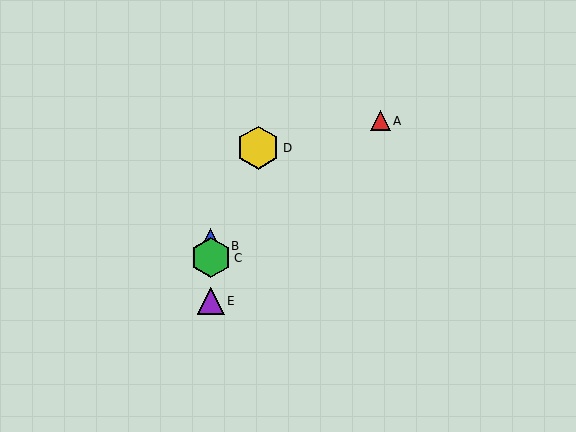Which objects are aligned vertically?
Objects B, C, E are aligned vertically.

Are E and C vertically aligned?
Yes, both are at x≈211.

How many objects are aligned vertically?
3 objects (B, C, E) are aligned vertically.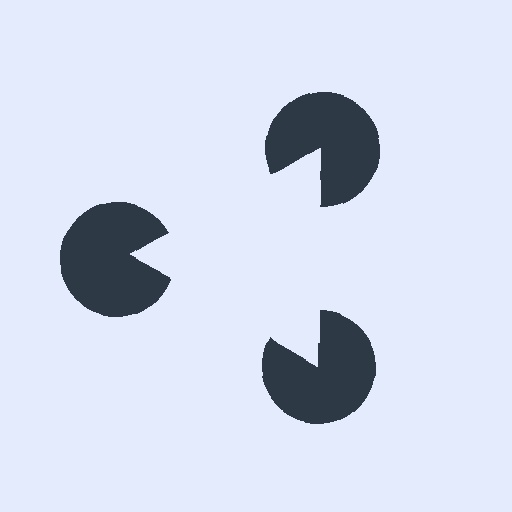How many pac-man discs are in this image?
There are 3 — one at each vertex of the illusory triangle.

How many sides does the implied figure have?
3 sides.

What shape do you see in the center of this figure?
An illusory triangle — its edges are inferred from the aligned wedge cuts in the pac-man discs, not physically drawn.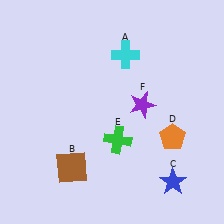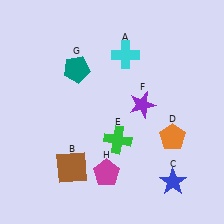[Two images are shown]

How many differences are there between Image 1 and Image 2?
There are 2 differences between the two images.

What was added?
A teal pentagon (G), a magenta pentagon (H) were added in Image 2.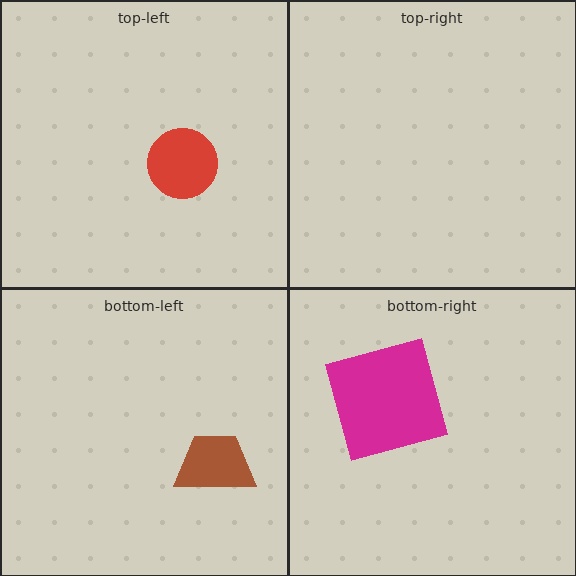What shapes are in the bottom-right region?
The magenta square.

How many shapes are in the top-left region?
1.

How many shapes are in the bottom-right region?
1.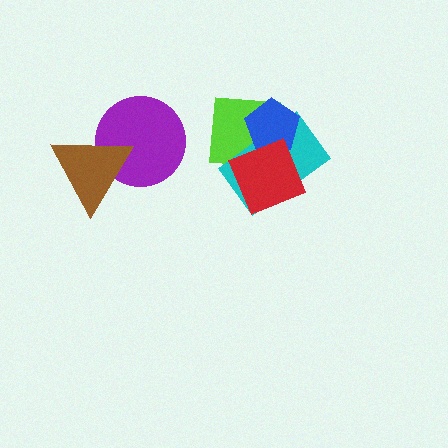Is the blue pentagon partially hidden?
Yes, it is partially covered by another shape.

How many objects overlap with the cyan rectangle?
3 objects overlap with the cyan rectangle.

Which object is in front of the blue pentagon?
The red square is in front of the blue pentagon.